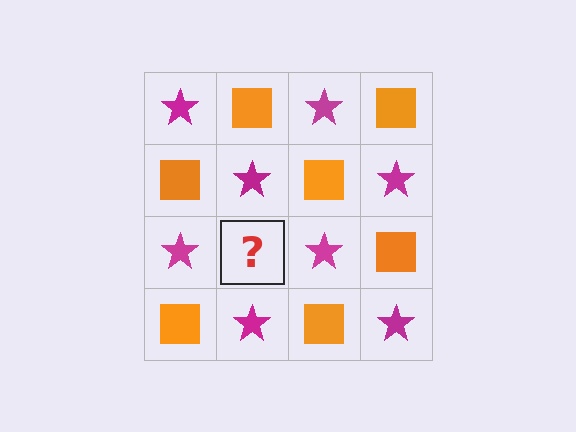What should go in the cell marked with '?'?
The missing cell should contain an orange square.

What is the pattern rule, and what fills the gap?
The rule is that it alternates magenta star and orange square in a checkerboard pattern. The gap should be filled with an orange square.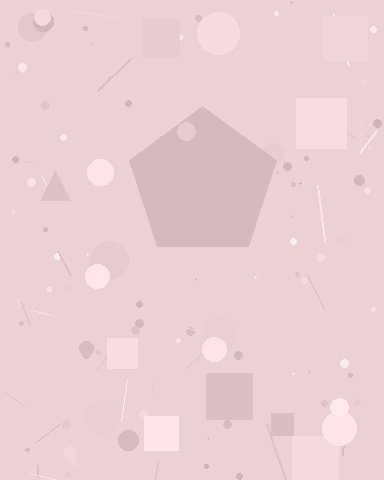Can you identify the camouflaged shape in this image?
The camouflaged shape is a pentagon.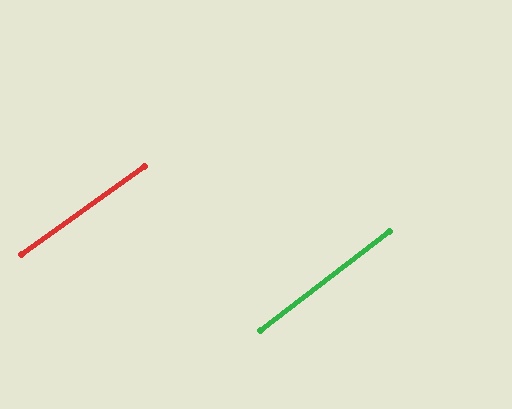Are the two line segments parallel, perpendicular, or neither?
Parallel — their directions differ by only 1.9°.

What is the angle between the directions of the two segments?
Approximately 2 degrees.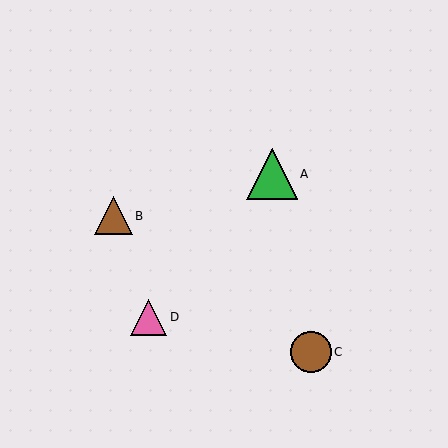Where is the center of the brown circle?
The center of the brown circle is at (311, 352).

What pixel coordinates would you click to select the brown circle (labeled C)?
Click at (311, 352) to select the brown circle C.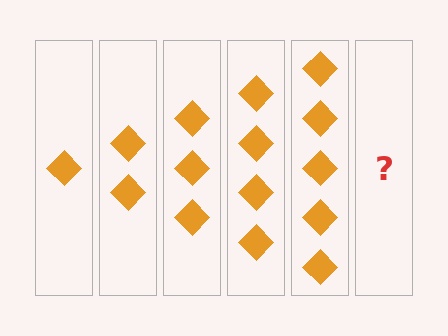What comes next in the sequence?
The next element should be 6 diamonds.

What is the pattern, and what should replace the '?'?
The pattern is that each step adds one more diamond. The '?' should be 6 diamonds.